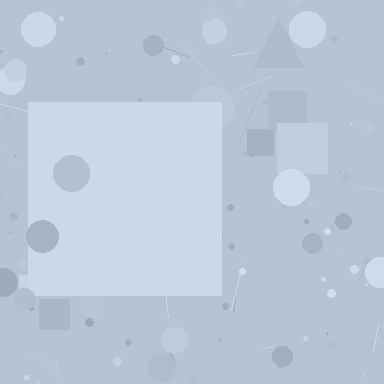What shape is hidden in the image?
A square is hidden in the image.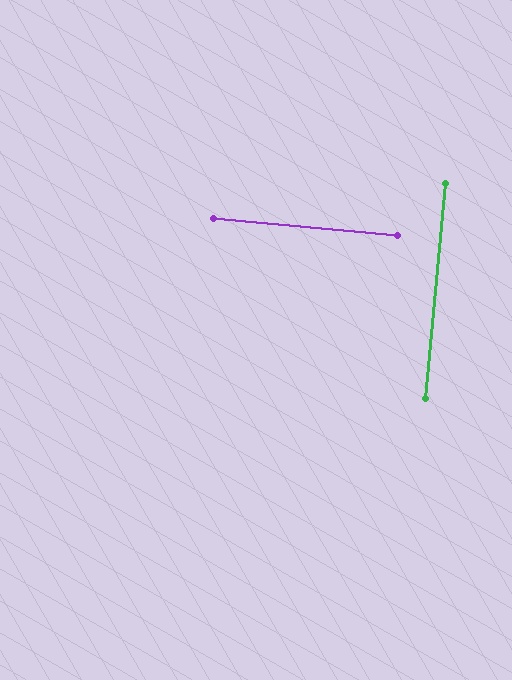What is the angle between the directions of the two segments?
Approximately 90 degrees.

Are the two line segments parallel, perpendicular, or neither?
Perpendicular — they meet at approximately 90°.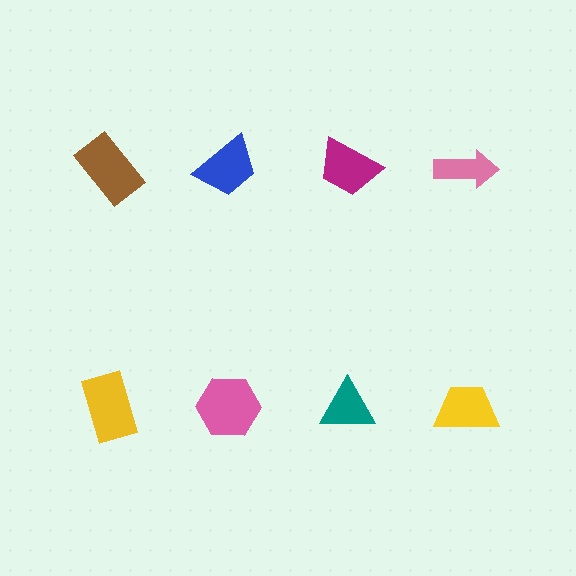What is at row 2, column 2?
A pink hexagon.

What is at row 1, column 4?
A pink arrow.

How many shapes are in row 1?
4 shapes.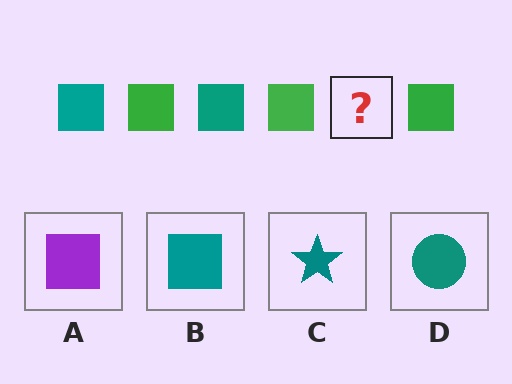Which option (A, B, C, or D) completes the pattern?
B.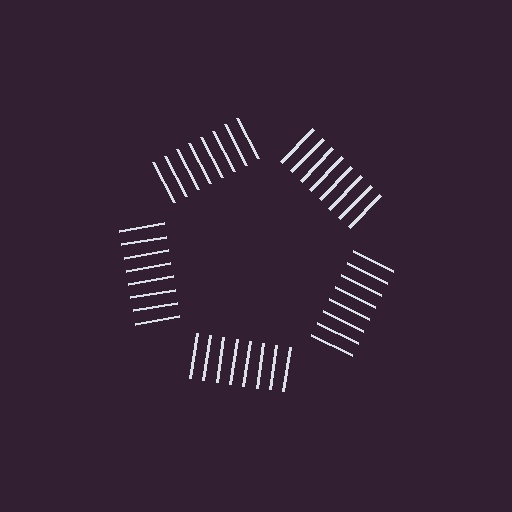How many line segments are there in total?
40 — 8 along each of the 5 edges.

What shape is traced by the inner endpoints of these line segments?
An illusory pentagon — the line segments terminate on its edges but no continuous stroke is drawn.